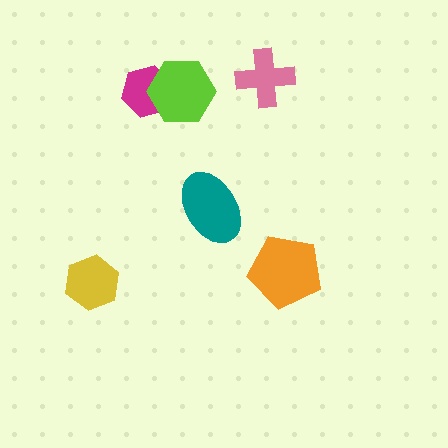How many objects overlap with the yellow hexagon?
0 objects overlap with the yellow hexagon.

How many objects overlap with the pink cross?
0 objects overlap with the pink cross.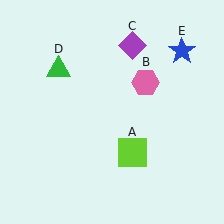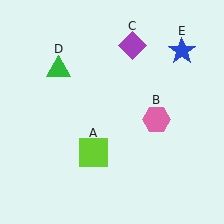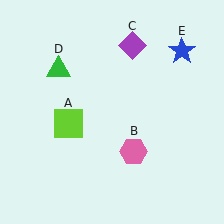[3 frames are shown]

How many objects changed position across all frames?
2 objects changed position: lime square (object A), pink hexagon (object B).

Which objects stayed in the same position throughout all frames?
Purple diamond (object C) and green triangle (object D) and blue star (object E) remained stationary.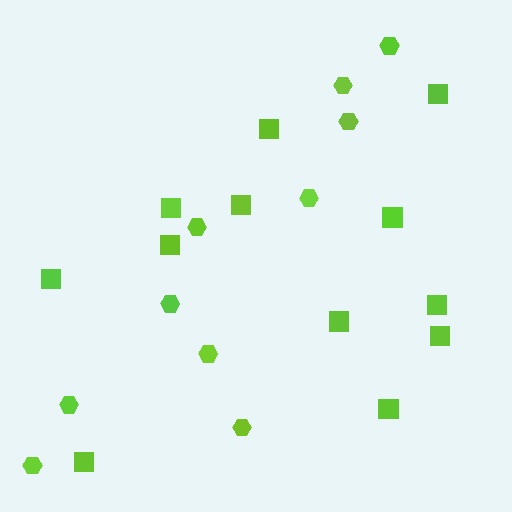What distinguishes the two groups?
There are 2 groups: one group of hexagons (10) and one group of squares (12).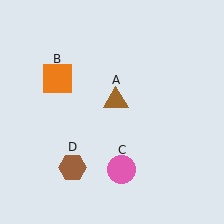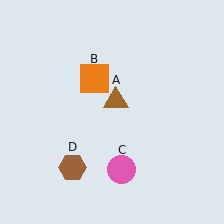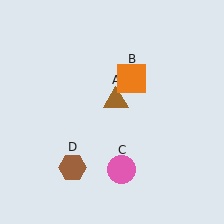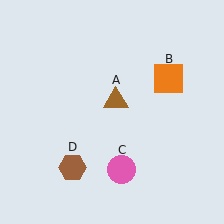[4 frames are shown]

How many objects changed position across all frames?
1 object changed position: orange square (object B).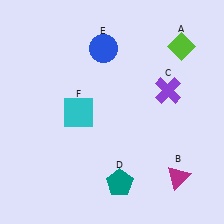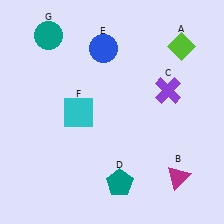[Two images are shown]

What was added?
A teal circle (G) was added in Image 2.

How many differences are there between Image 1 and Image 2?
There is 1 difference between the two images.